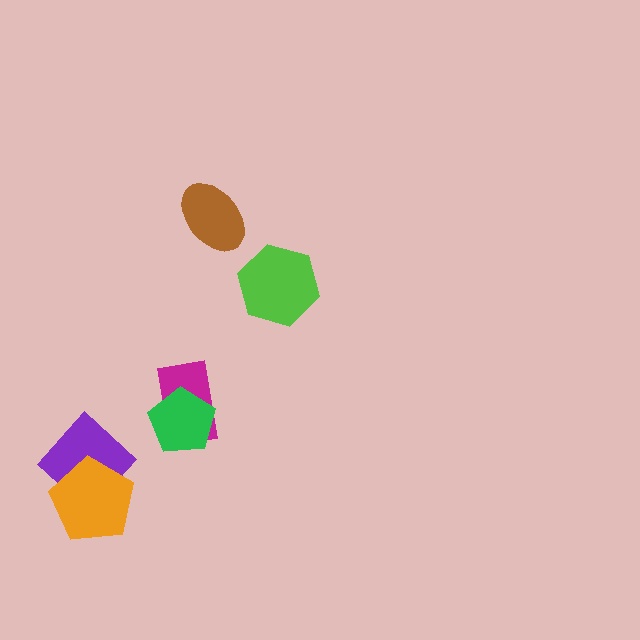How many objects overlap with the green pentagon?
1 object overlaps with the green pentagon.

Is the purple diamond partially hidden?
Yes, it is partially covered by another shape.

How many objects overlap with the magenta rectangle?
1 object overlaps with the magenta rectangle.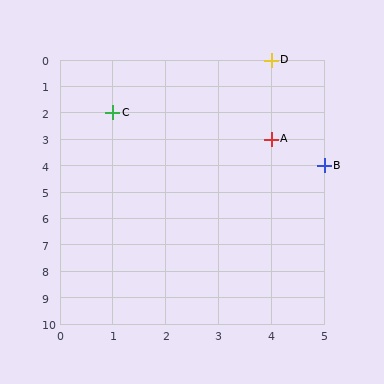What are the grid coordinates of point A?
Point A is at grid coordinates (4, 3).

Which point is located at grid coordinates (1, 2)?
Point C is at (1, 2).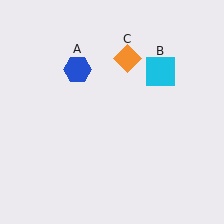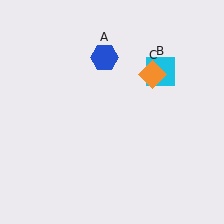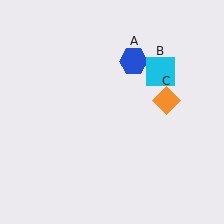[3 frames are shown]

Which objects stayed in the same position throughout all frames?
Cyan square (object B) remained stationary.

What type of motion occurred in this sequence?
The blue hexagon (object A), orange diamond (object C) rotated clockwise around the center of the scene.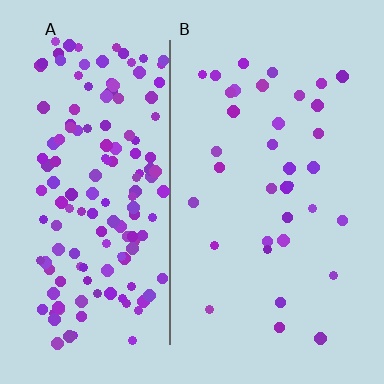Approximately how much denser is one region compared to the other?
Approximately 4.4× — region A over region B.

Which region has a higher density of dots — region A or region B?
A (the left).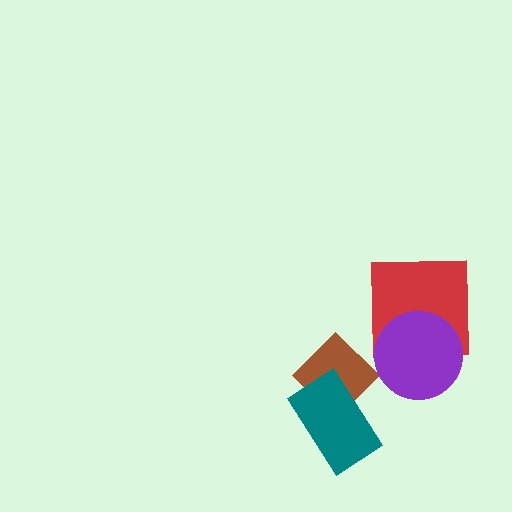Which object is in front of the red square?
The purple circle is in front of the red square.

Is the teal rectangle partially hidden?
No, no other shape covers it.